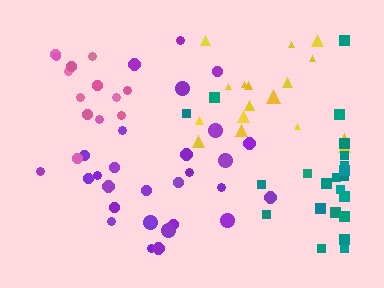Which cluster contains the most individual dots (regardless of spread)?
Purple (28).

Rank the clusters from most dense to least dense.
pink, purple, teal, yellow.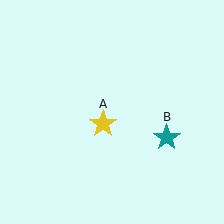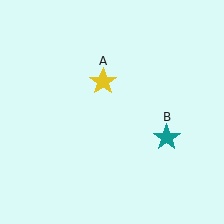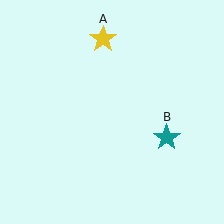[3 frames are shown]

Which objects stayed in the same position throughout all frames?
Teal star (object B) remained stationary.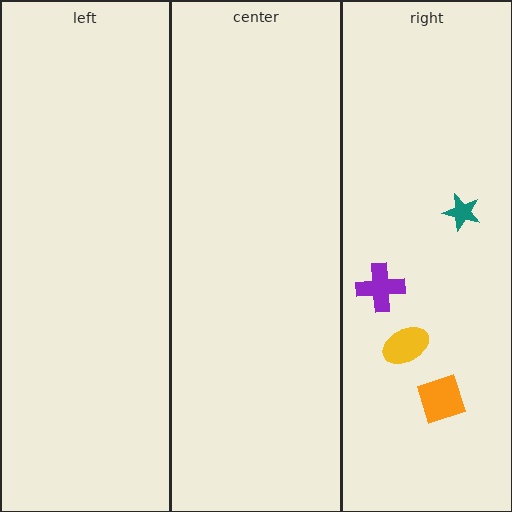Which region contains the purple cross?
The right region.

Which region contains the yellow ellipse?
The right region.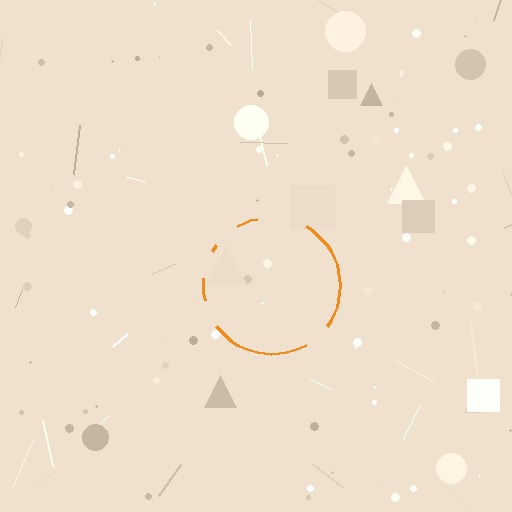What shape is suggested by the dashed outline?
The dashed outline suggests a circle.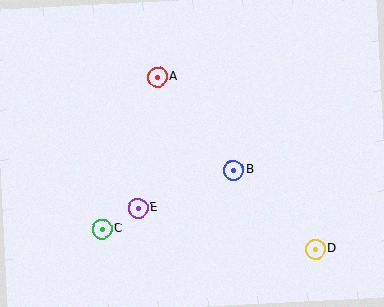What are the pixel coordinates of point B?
Point B is at (234, 170).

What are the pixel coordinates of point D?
Point D is at (315, 249).